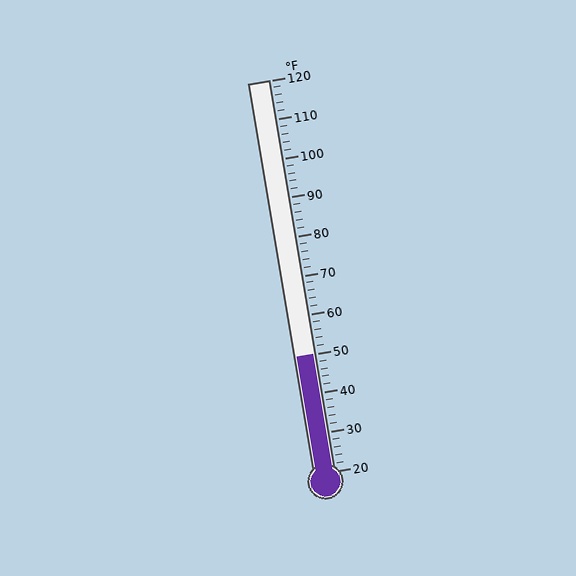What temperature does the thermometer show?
The thermometer shows approximately 50°F.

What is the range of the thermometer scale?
The thermometer scale ranges from 20°F to 120°F.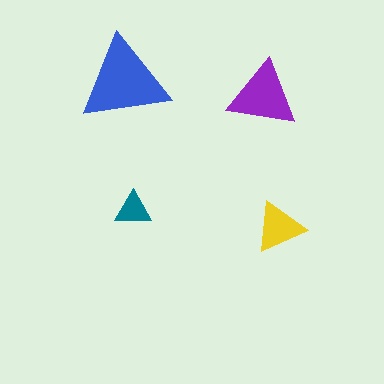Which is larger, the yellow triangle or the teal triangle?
The yellow one.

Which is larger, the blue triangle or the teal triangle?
The blue one.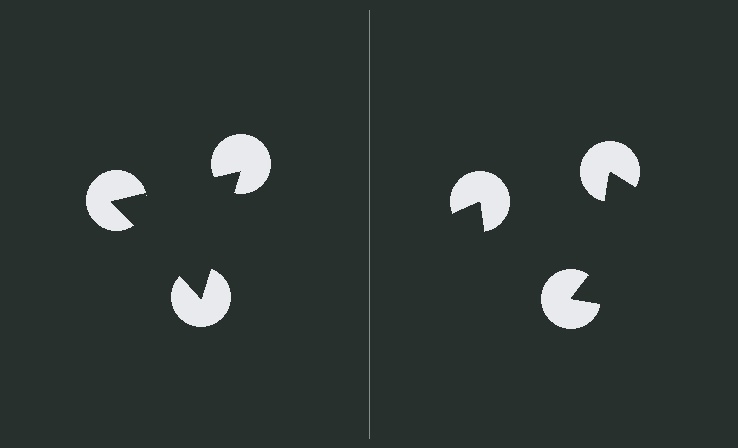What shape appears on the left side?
An illusory triangle.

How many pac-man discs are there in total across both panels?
6 — 3 on each side.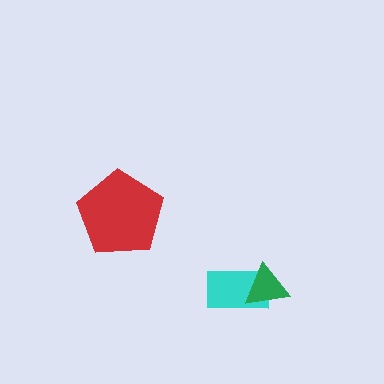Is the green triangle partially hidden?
No, no other shape covers it.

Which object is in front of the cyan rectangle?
The green triangle is in front of the cyan rectangle.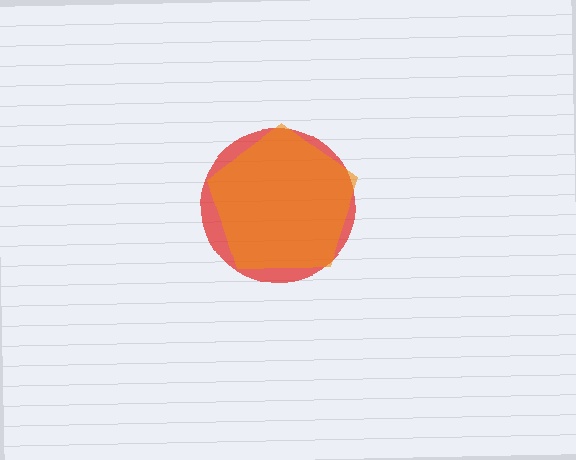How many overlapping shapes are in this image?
There are 2 overlapping shapes in the image.